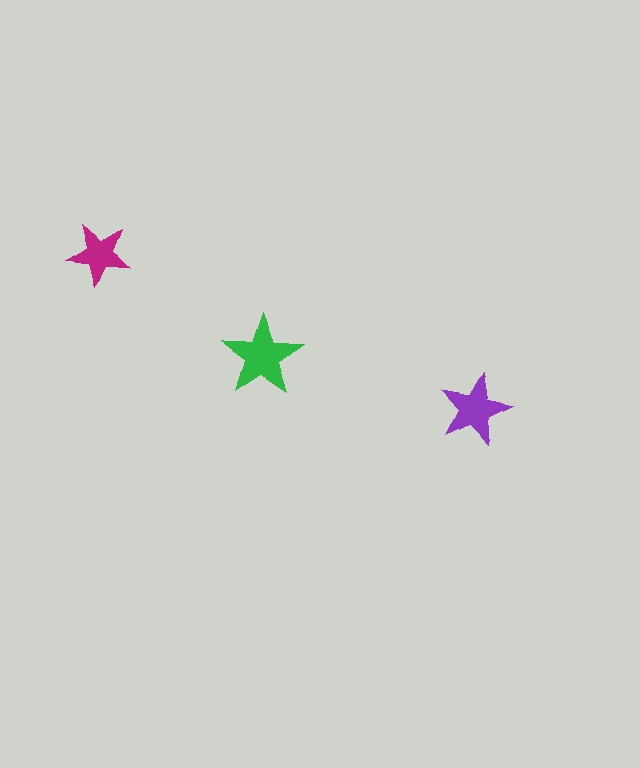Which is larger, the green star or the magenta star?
The green one.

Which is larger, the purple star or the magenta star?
The purple one.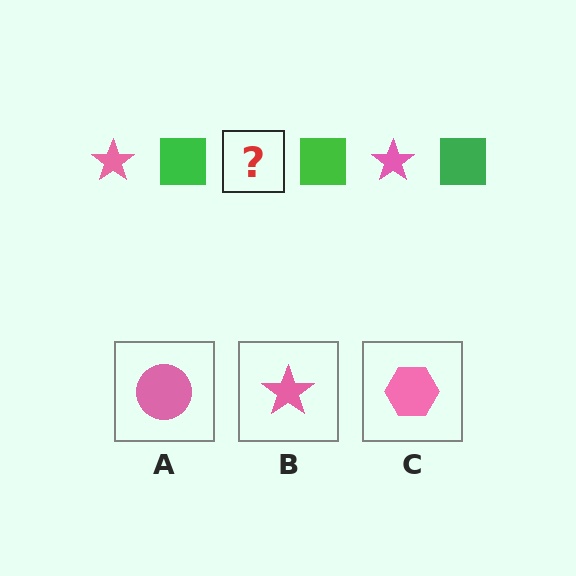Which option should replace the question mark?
Option B.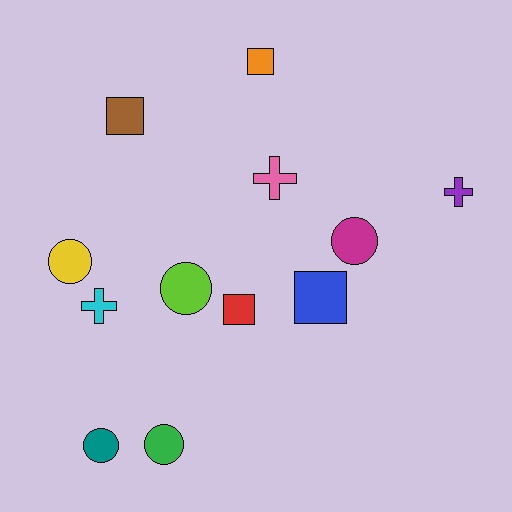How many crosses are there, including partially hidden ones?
There are 3 crosses.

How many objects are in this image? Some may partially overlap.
There are 12 objects.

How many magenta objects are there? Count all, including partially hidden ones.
There is 1 magenta object.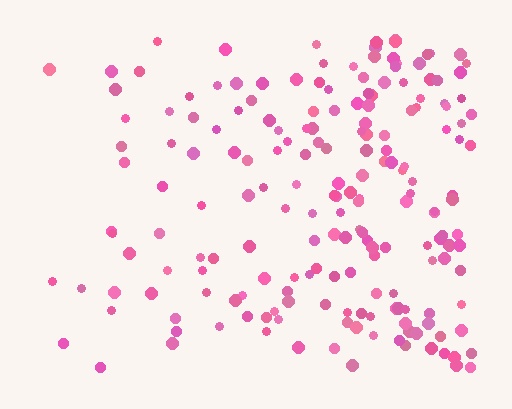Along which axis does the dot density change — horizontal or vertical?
Horizontal.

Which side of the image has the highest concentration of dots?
The right.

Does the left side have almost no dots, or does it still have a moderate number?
Still a moderate number, just noticeably fewer than the right.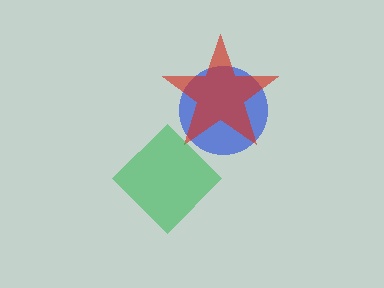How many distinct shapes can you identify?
There are 3 distinct shapes: a blue circle, a red star, a green diamond.